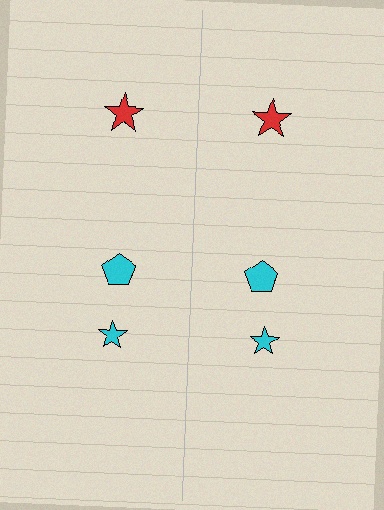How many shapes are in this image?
There are 6 shapes in this image.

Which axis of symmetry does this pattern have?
The pattern has a vertical axis of symmetry running through the center of the image.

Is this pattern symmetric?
Yes, this pattern has bilateral (reflection) symmetry.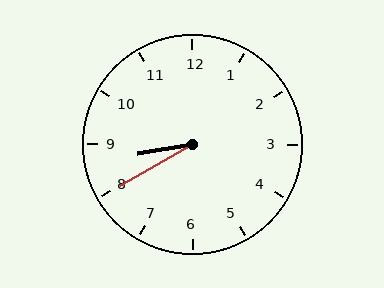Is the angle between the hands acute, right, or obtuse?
It is acute.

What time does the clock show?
8:40.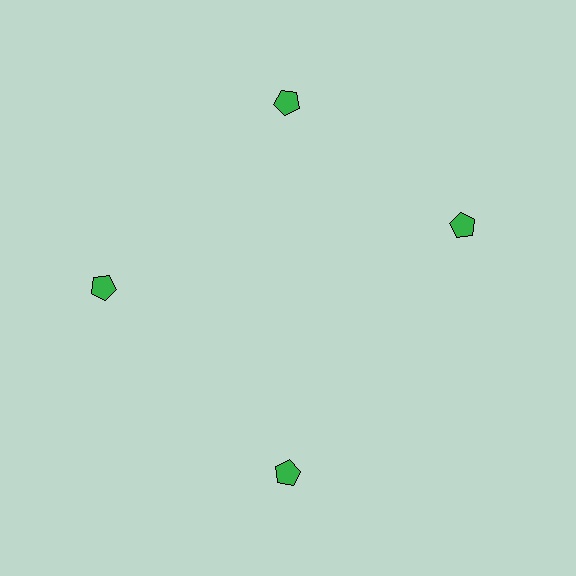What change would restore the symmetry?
The symmetry would be restored by rotating it back into even spacing with its neighbors so that all 4 pentagons sit at equal angles and equal distance from the center.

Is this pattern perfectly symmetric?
No. The 4 green pentagons are arranged in a ring, but one element near the 3 o'clock position is rotated out of alignment along the ring, breaking the 4-fold rotational symmetry.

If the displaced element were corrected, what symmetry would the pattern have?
It would have 4-fold rotational symmetry — the pattern would map onto itself every 90 degrees.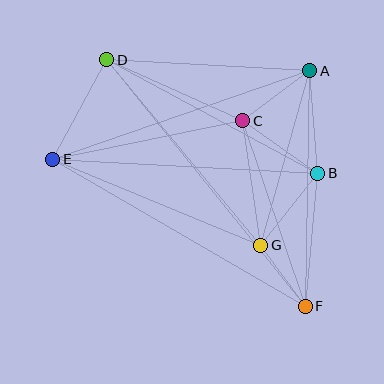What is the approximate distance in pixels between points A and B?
The distance between A and B is approximately 103 pixels.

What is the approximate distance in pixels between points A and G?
The distance between A and G is approximately 182 pixels.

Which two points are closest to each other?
Points F and G are closest to each other.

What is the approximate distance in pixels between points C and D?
The distance between C and D is approximately 149 pixels.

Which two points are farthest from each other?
Points D and F are farthest from each other.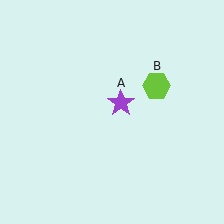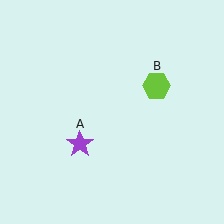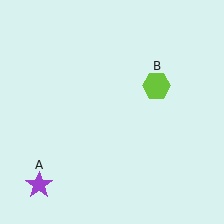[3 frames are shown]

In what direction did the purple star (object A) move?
The purple star (object A) moved down and to the left.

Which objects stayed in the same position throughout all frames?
Lime hexagon (object B) remained stationary.